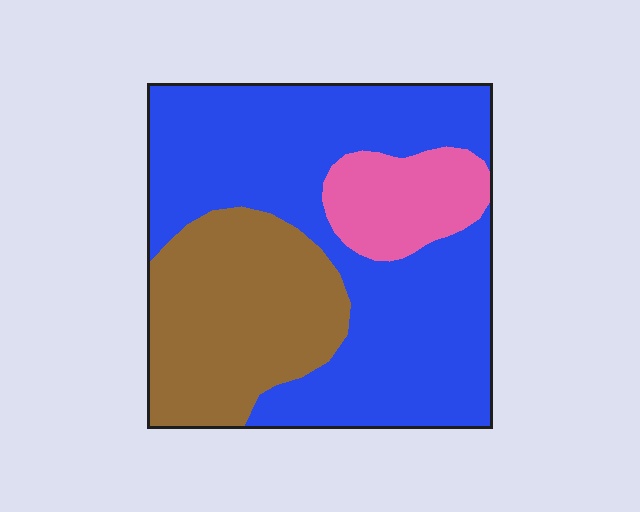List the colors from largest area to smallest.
From largest to smallest: blue, brown, pink.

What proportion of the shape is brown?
Brown takes up between a quarter and a half of the shape.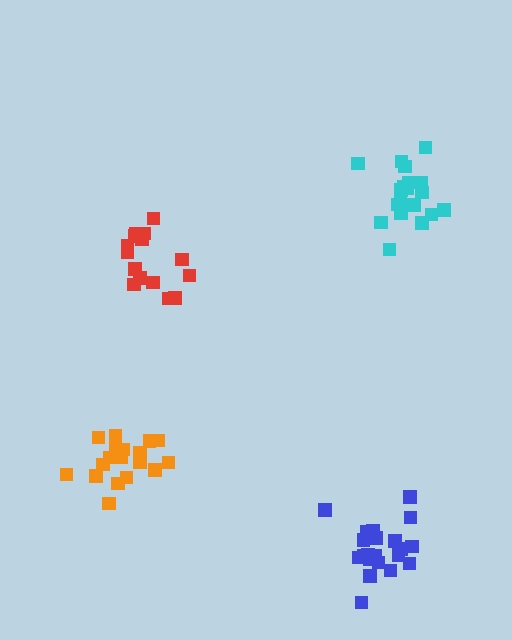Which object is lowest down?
The blue cluster is bottommost.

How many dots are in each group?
Group 1: 19 dots, Group 2: 15 dots, Group 3: 21 dots, Group 4: 18 dots (73 total).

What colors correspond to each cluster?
The clusters are colored: cyan, red, blue, orange.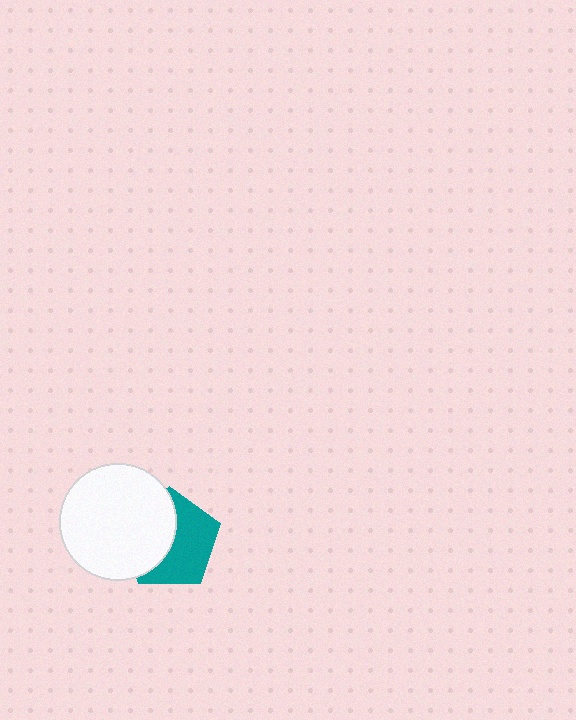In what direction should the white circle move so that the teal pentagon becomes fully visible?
The white circle should move left. That is the shortest direction to clear the overlap and leave the teal pentagon fully visible.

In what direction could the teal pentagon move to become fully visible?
The teal pentagon could move right. That would shift it out from behind the white circle entirely.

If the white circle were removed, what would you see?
You would see the complete teal pentagon.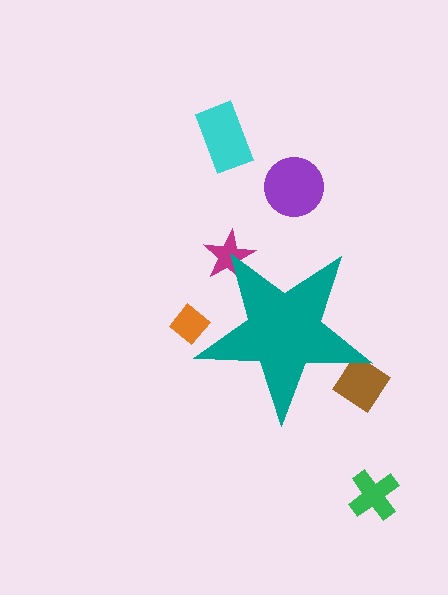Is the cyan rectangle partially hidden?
No, the cyan rectangle is fully visible.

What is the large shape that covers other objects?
A teal star.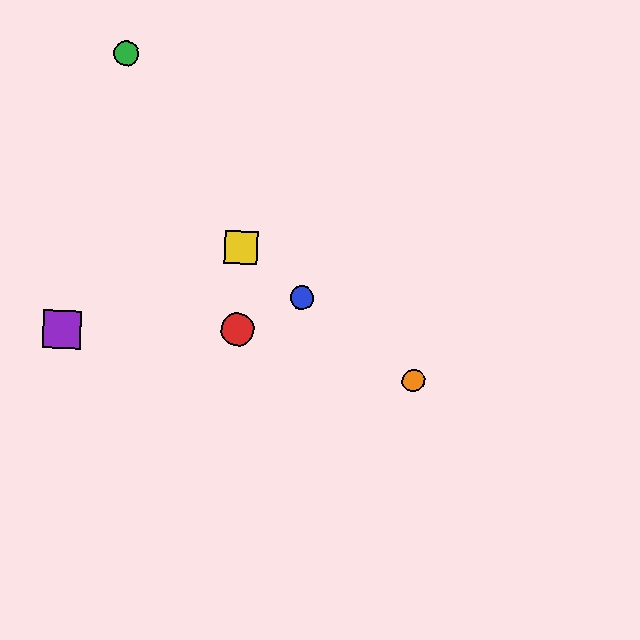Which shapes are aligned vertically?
The red circle, the yellow square are aligned vertically.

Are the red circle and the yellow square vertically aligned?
Yes, both are at x≈237.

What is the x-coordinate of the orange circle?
The orange circle is at x≈414.